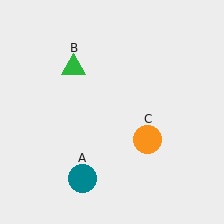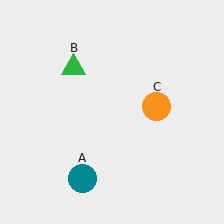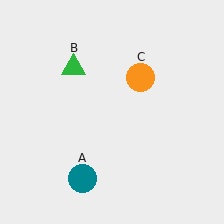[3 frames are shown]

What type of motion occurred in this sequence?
The orange circle (object C) rotated counterclockwise around the center of the scene.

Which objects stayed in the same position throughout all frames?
Teal circle (object A) and green triangle (object B) remained stationary.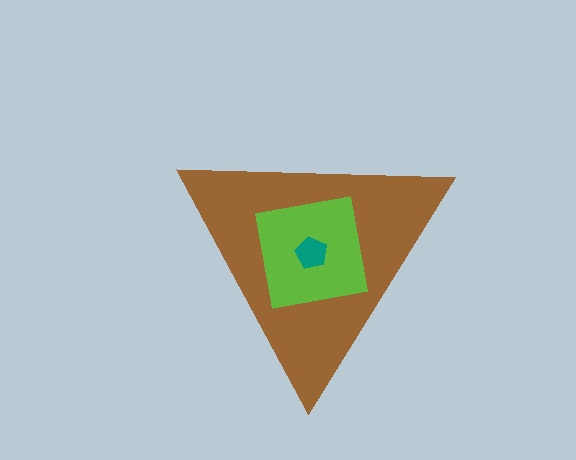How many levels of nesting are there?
3.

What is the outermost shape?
The brown triangle.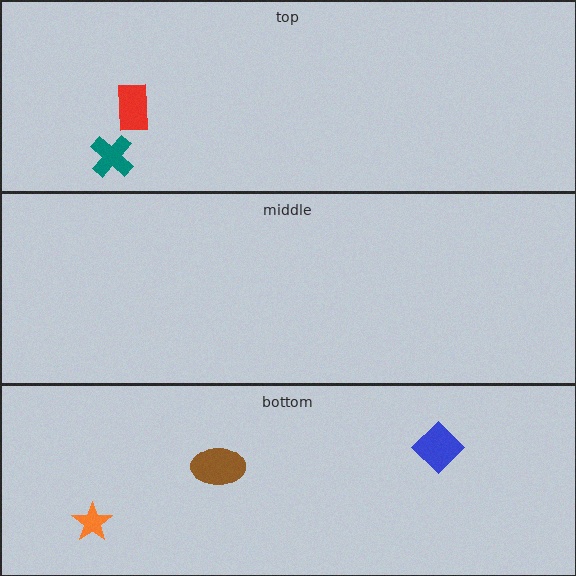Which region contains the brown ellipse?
The bottom region.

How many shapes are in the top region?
2.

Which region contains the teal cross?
The top region.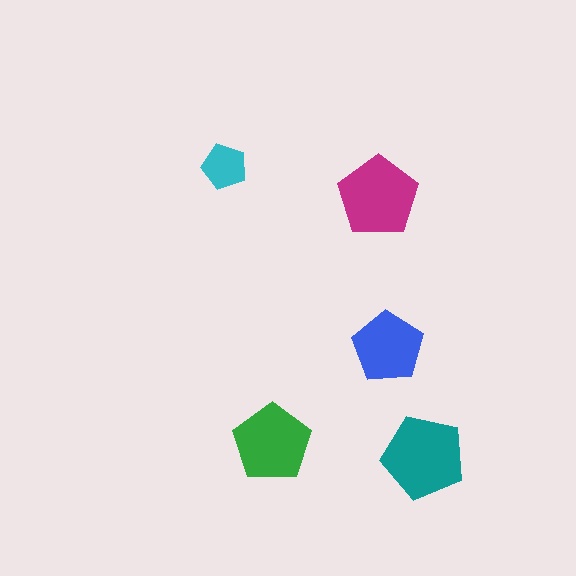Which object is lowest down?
The teal pentagon is bottommost.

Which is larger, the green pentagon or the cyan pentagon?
The green one.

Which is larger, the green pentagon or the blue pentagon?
The green one.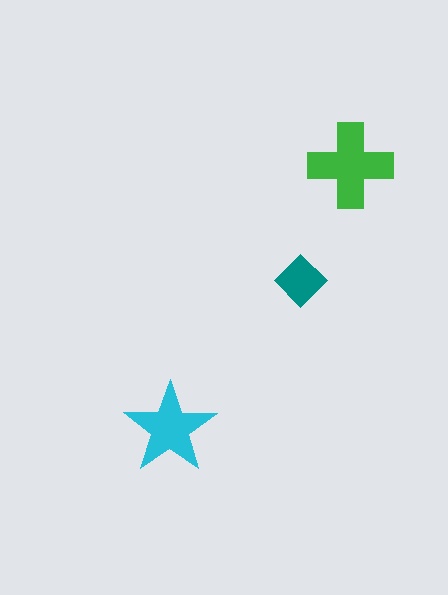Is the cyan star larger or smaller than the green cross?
Smaller.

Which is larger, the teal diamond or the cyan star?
The cyan star.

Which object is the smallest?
The teal diamond.